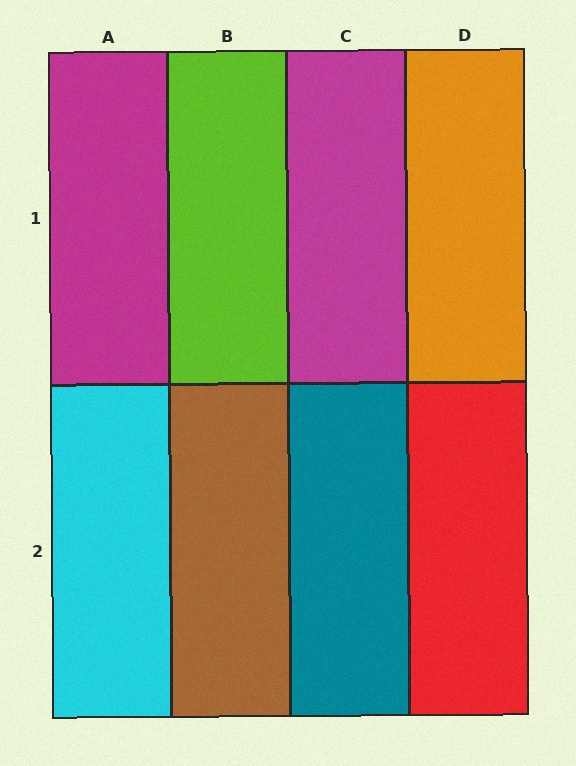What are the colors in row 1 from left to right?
Magenta, lime, magenta, orange.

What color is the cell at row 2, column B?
Brown.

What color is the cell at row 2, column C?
Teal.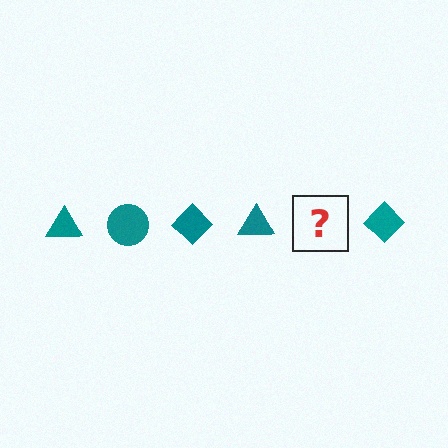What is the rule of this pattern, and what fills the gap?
The rule is that the pattern cycles through triangle, circle, diamond shapes in teal. The gap should be filled with a teal circle.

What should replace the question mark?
The question mark should be replaced with a teal circle.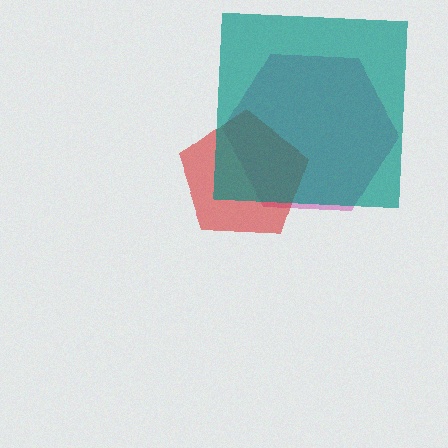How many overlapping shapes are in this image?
There are 3 overlapping shapes in the image.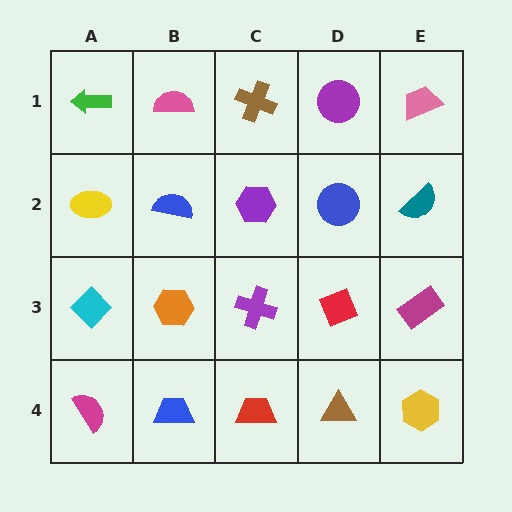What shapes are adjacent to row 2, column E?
A pink trapezoid (row 1, column E), a magenta rectangle (row 3, column E), a blue circle (row 2, column D).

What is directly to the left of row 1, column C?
A pink semicircle.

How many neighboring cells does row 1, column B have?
3.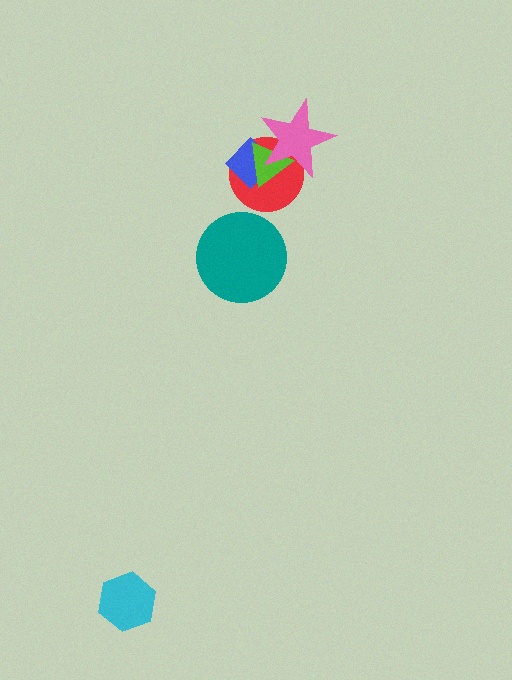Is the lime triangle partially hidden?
Yes, it is partially covered by another shape.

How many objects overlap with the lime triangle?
3 objects overlap with the lime triangle.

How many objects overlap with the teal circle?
0 objects overlap with the teal circle.